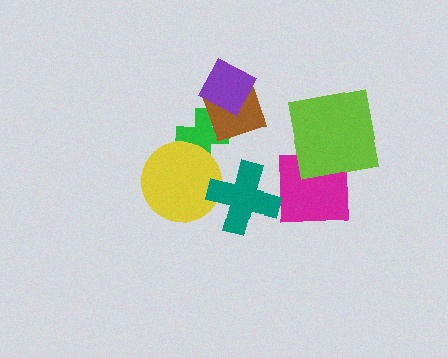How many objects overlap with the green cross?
2 objects overlap with the green cross.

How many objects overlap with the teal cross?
2 objects overlap with the teal cross.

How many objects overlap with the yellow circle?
2 objects overlap with the yellow circle.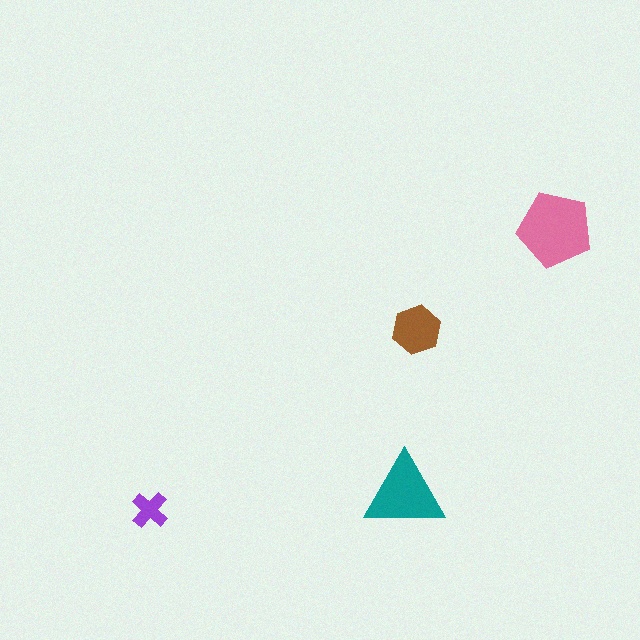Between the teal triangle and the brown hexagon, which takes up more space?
The teal triangle.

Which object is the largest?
The pink pentagon.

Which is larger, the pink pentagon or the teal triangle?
The pink pentagon.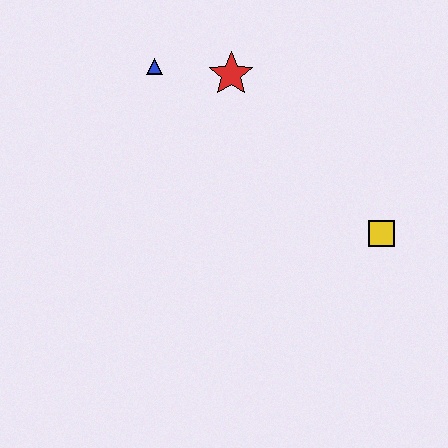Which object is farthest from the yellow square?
The blue triangle is farthest from the yellow square.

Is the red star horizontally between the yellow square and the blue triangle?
Yes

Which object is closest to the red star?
The blue triangle is closest to the red star.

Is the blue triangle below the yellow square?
No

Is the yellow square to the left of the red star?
No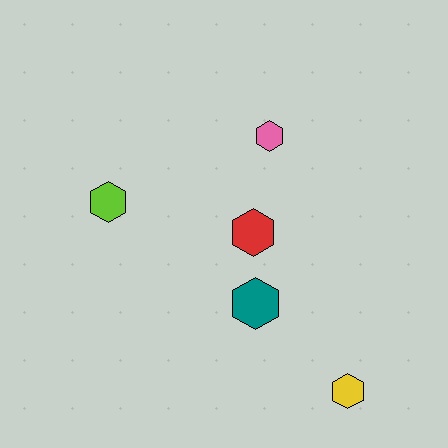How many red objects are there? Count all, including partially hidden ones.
There is 1 red object.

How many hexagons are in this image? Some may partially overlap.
There are 5 hexagons.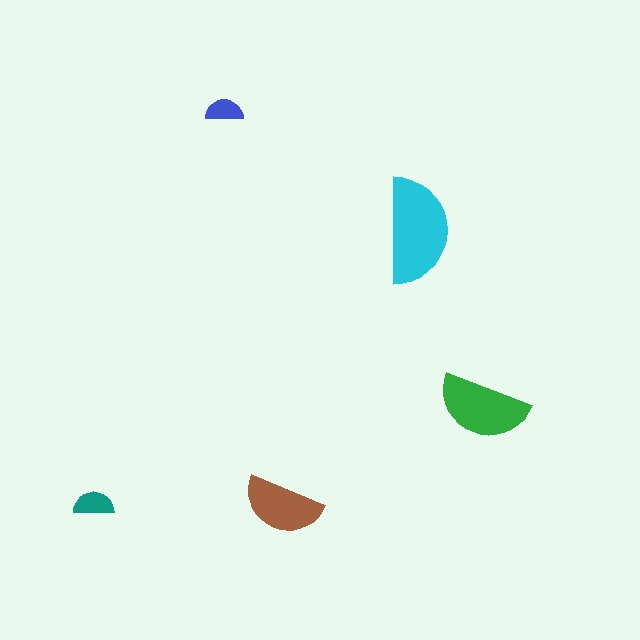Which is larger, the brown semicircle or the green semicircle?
The green one.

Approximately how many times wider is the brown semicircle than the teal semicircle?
About 2 times wider.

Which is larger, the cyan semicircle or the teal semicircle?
The cyan one.